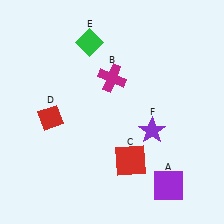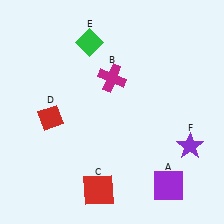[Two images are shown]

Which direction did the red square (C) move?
The red square (C) moved left.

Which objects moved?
The objects that moved are: the red square (C), the purple star (F).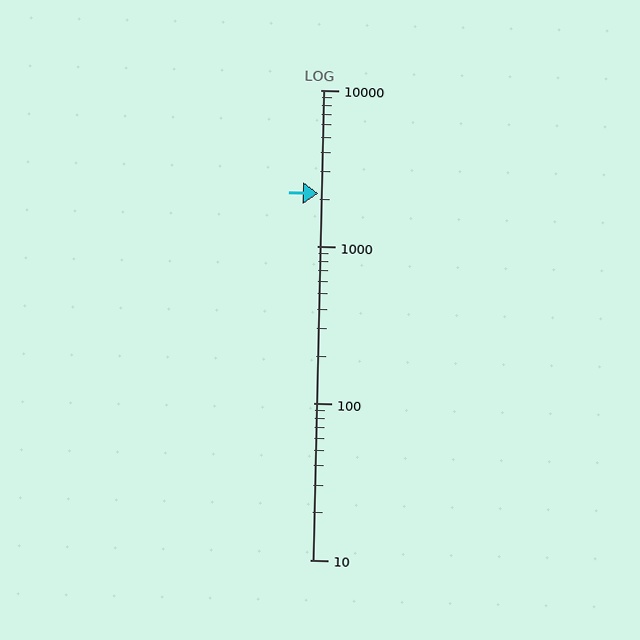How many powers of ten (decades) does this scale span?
The scale spans 3 decades, from 10 to 10000.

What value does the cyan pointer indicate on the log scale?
The pointer indicates approximately 2200.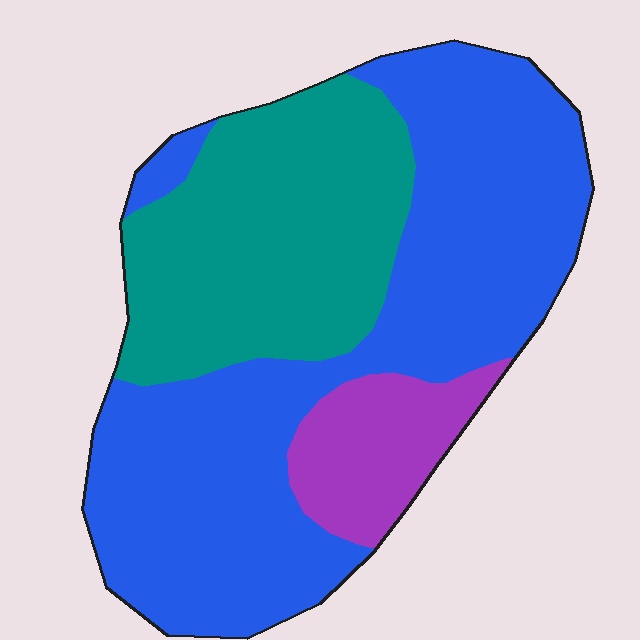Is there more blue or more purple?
Blue.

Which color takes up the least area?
Purple, at roughly 10%.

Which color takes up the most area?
Blue, at roughly 55%.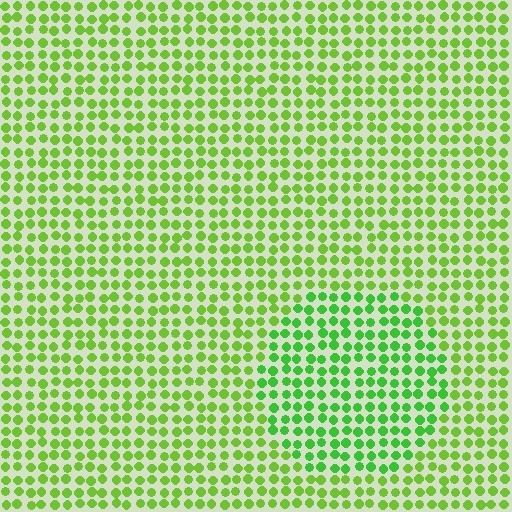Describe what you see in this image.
The image is filled with small lime elements in a uniform arrangement. A circle-shaped region is visible where the elements are tinted to a slightly different hue, forming a subtle color boundary.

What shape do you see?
I see a circle.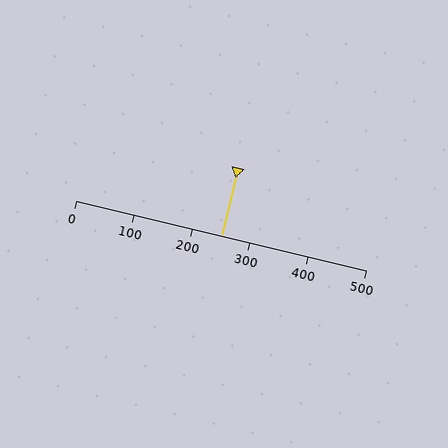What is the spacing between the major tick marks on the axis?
The major ticks are spaced 100 apart.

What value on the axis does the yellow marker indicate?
The marker indicates approximately 250.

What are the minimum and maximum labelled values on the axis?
The axis runs from 0 to 500.